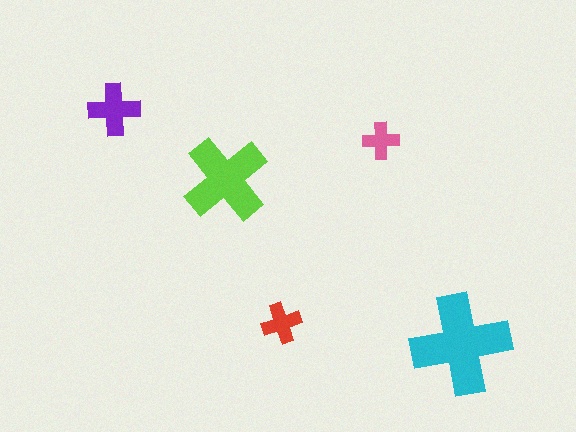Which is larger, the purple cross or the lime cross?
The lime one.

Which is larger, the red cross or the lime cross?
The lime one.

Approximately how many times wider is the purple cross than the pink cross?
About 1.5 times wider.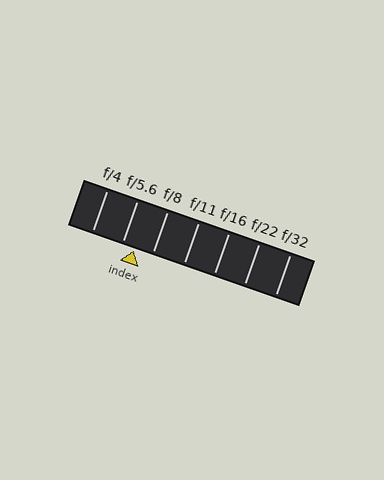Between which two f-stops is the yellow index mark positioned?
The index mark is between f/5.6 and f/8.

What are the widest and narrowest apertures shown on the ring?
The widest aperture shown is f/4 and the narrowest is f/32.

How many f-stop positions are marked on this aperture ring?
There are 7 f-stop positions marked.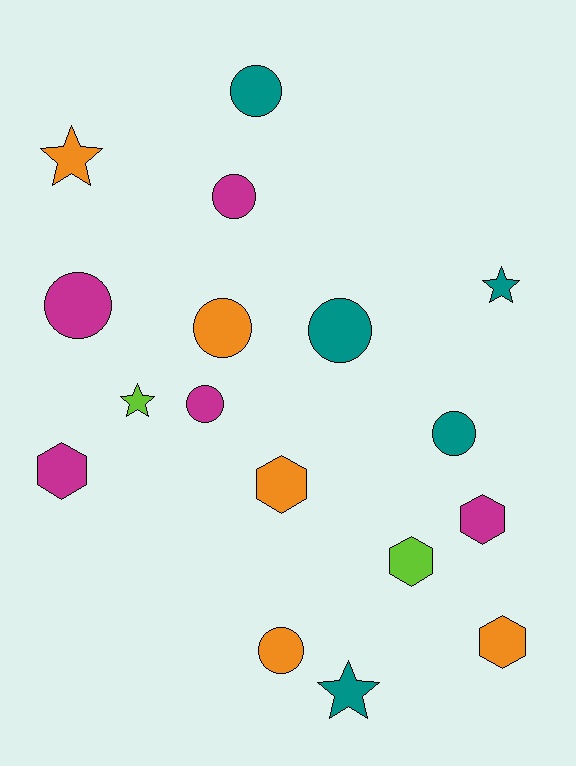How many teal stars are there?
There are 2 teal stars.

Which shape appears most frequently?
Circle, with 8 objects.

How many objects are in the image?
There are 17 objects.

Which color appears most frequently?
Magenta, with 5 objects.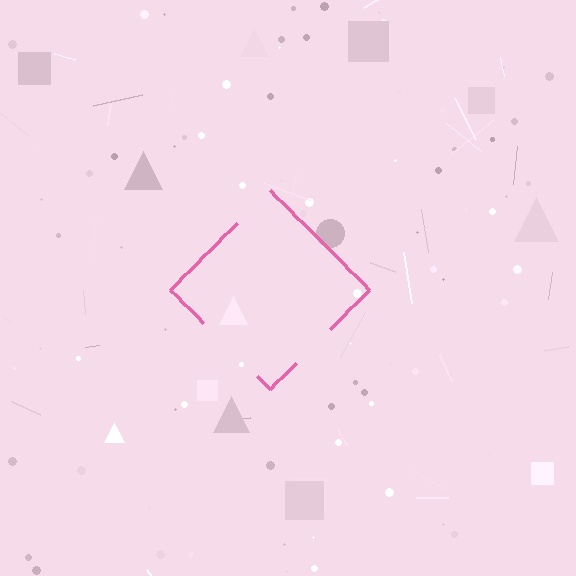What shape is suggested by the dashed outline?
The dashed outline suggests a diamond.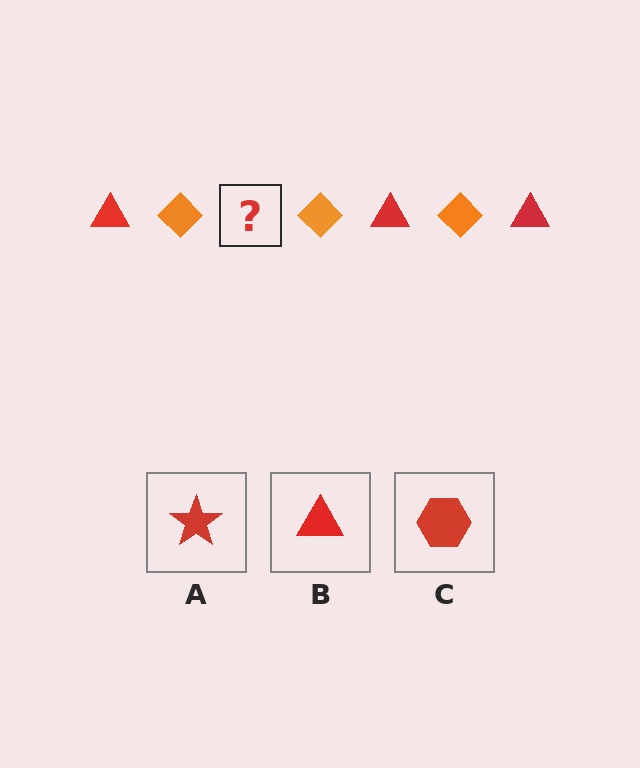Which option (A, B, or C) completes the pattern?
B.